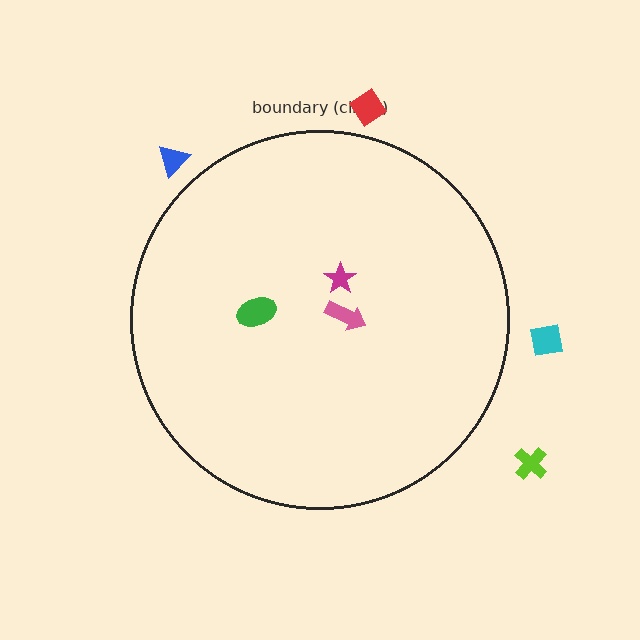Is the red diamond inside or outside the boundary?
Outside.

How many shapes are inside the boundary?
3 inside, 4 outside.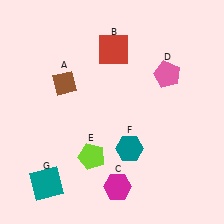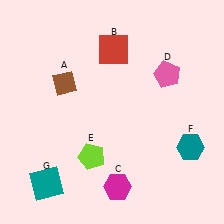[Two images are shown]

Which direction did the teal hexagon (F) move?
The teal hexagon (F) moved right.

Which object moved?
The teal hexagon (F) moved right.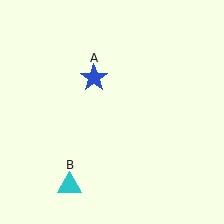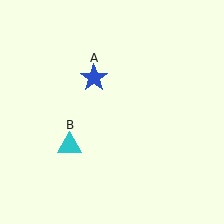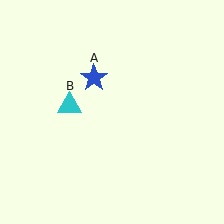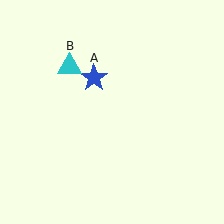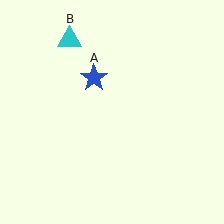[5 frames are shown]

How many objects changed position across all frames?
1 object changed position: cyan triangle (object B).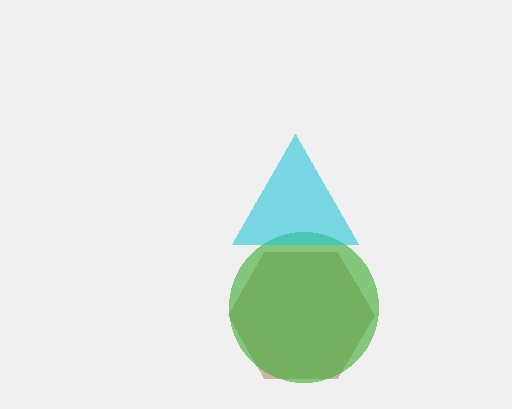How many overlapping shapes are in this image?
There are 3 overlapping shapes in the image.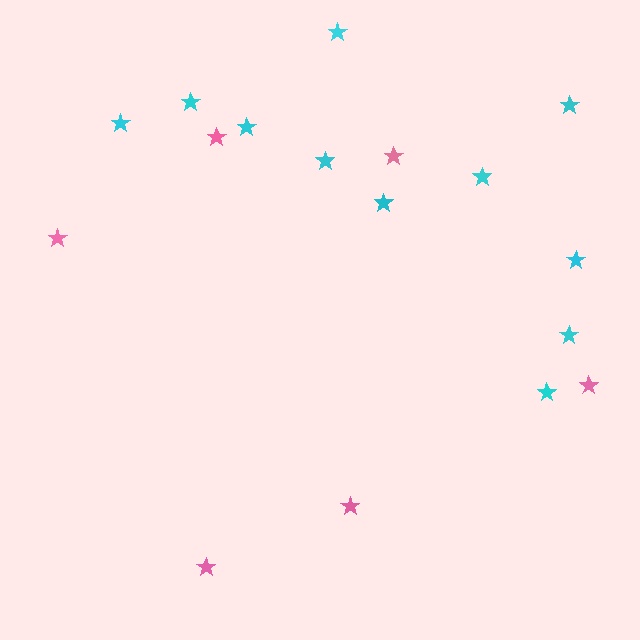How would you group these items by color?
There are 2 groups: one group of cyan stars (11) and one group of pink stars (6).